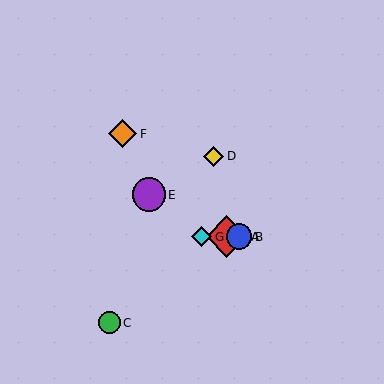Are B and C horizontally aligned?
No, B is at y≈237 and C is at y≈323.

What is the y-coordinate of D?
Object D is at y≈156.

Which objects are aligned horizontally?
Objects A, B, G are aligned horizontally.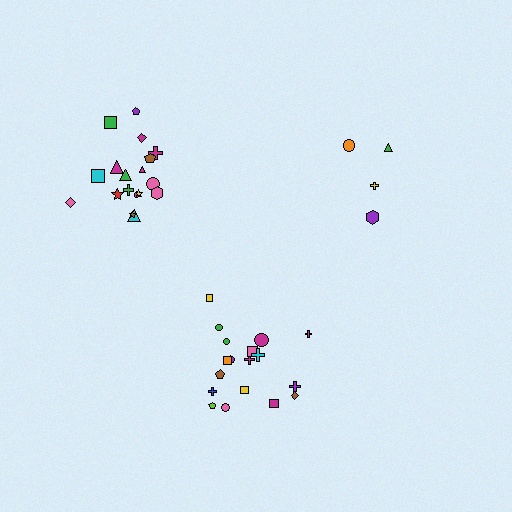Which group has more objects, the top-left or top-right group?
The top-left group.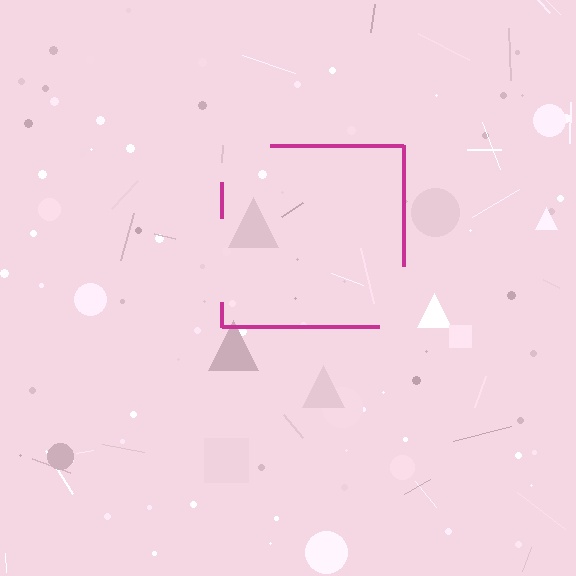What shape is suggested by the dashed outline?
The dashed outline suggests a square.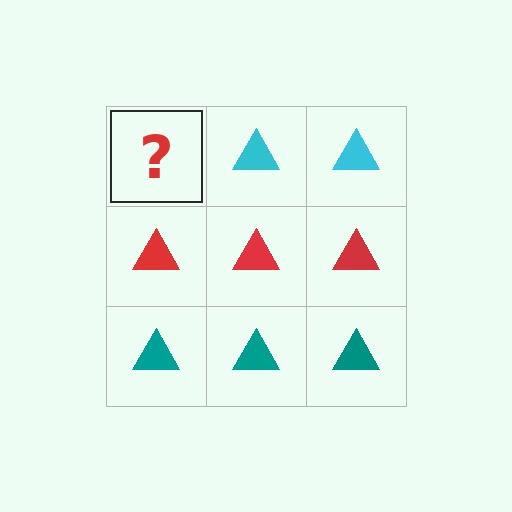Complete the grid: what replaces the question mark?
The question mark should be replaced with a cyan triangle.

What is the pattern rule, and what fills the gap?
The rule is that each row has a consistent color. The gap should be filled with a cyan triangle.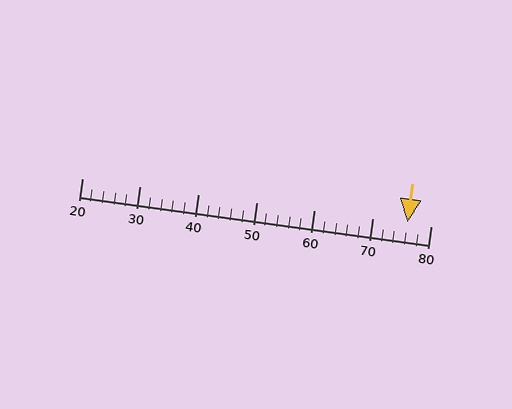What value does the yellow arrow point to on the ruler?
The yellow arrow points to approximately 76.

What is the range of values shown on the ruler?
The ruler shows values from 20 to 80.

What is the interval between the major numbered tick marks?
The major tick marks are spaced 10 units apart.